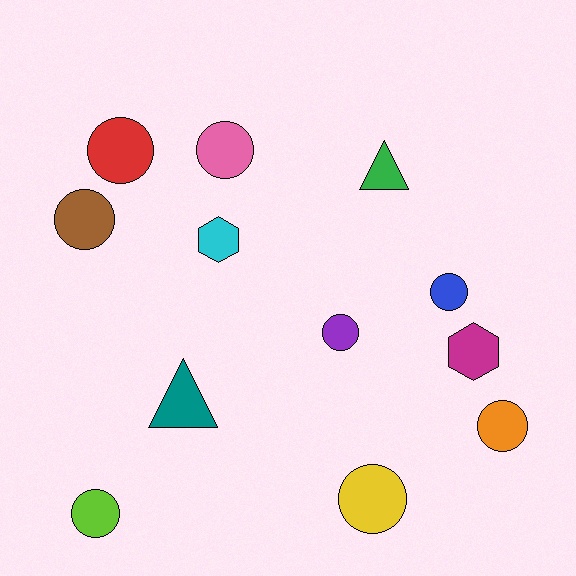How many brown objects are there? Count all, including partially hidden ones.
There is 1 brown object.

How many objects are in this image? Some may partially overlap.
There are 12 objects.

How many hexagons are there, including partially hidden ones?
There are 2 hexagons.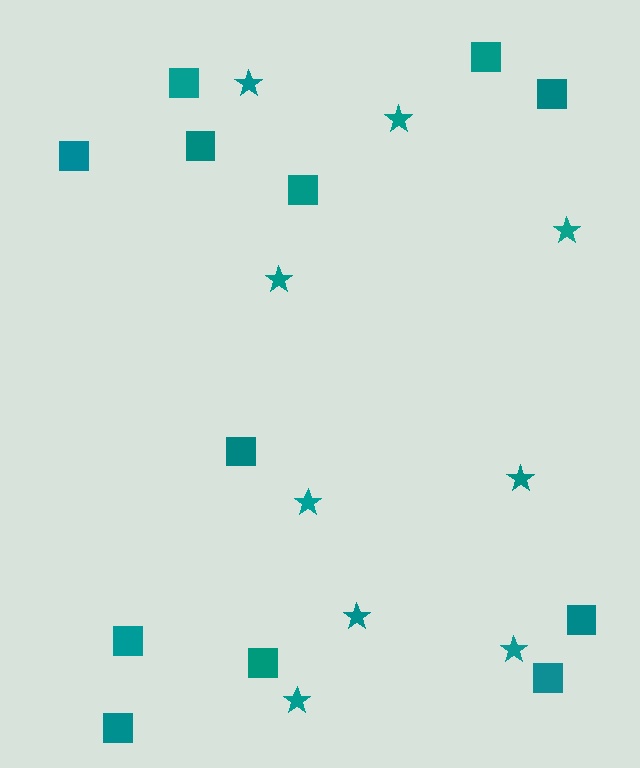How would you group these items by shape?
There are 2 groups: one group of squares (12) and one group of stars (9).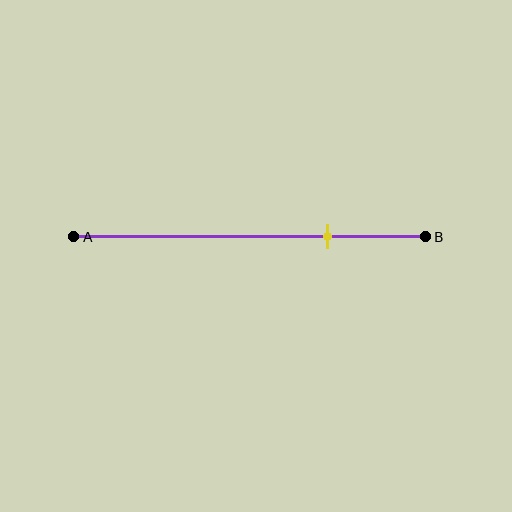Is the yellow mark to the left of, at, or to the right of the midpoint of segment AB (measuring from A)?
The yellow mark is to the right of the midpoint of segment AB.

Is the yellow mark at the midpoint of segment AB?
No, the mark is at about 70% from A, not at the 50% midpoint.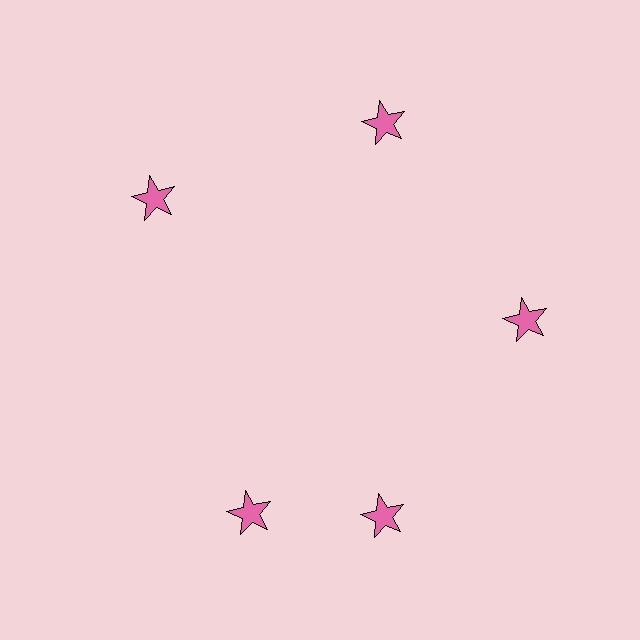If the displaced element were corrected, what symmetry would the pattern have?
It would have 5-fold rotational symmetry — the pattern would map onto itself every 72 degrees.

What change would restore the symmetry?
The symmetry would be restored by rotating it back into even spacing with its neighbors so that all 5 stars sit at equal angles and equal distance from the center.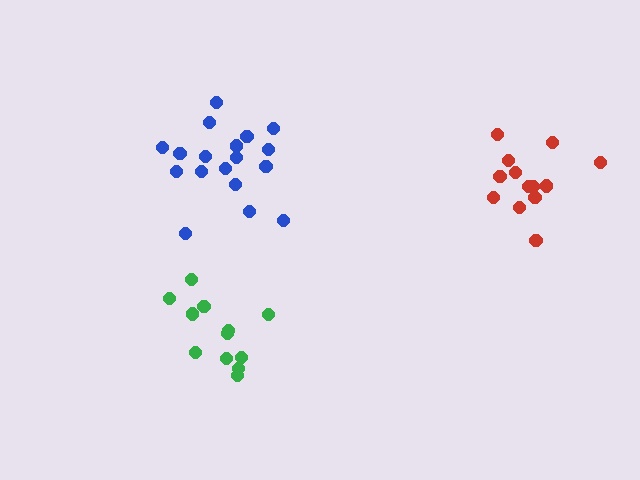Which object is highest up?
The blue cluster is topmost.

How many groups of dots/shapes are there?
There are 3 groups.